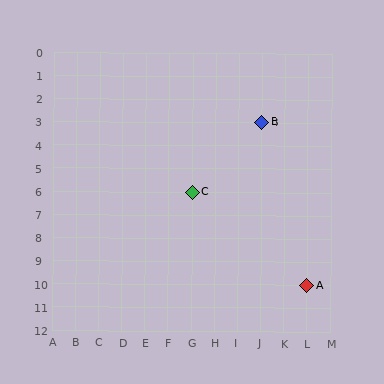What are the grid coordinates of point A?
Point A is at grid coordinates (L, 10).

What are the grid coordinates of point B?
Point B is at grid coordinates (J, 3).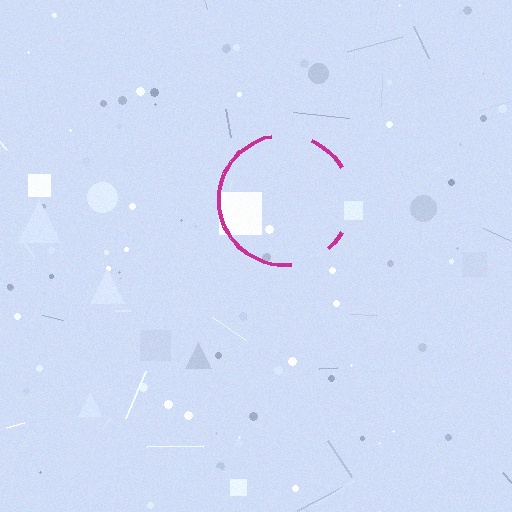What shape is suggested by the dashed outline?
The dashed outline suggests a circle.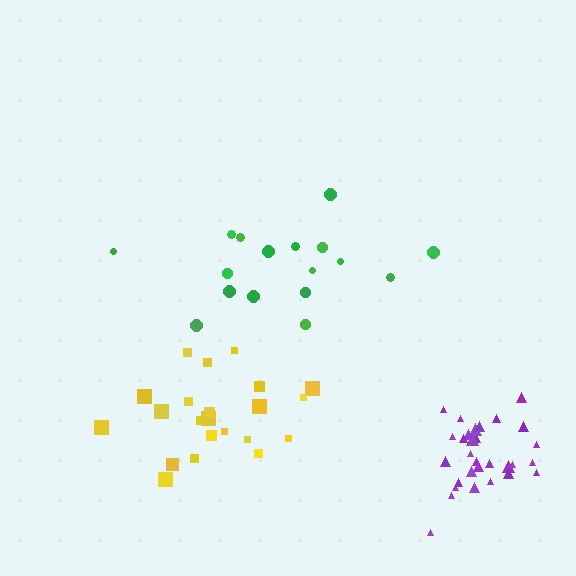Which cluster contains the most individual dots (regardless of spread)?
Purple (30).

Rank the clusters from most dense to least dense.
purple, yellow, green.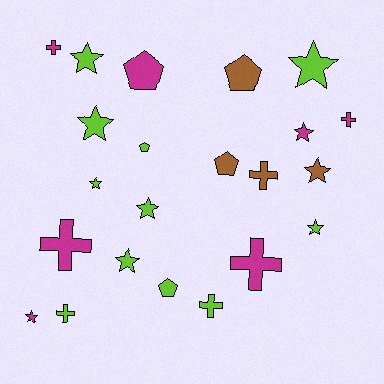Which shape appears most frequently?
Star, with 10 objects.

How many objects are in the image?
There are 22 objects.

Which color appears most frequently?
Lime, with 11 objects.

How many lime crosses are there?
There are 2 lime crosses.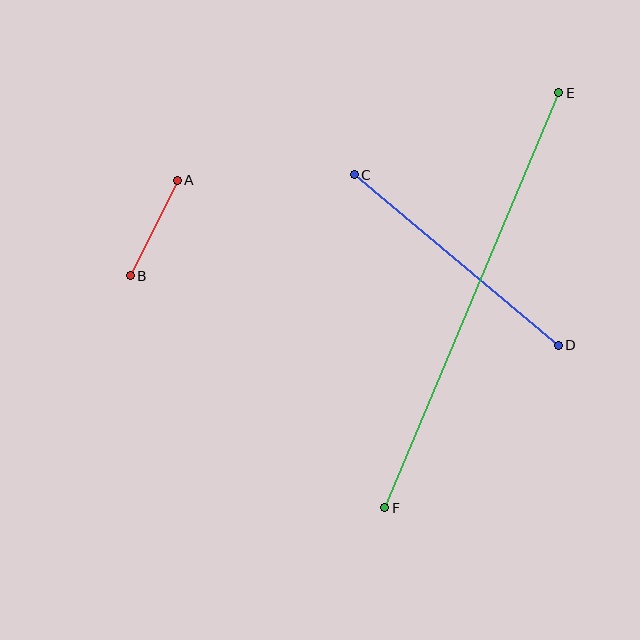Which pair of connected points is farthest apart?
Points E and F are farthest apart.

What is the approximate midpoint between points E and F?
The midpoint is at approximately (472, 300) pixels.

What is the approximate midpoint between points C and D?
The midpoint is at approximately (456, 260) pixels.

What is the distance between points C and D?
The distance is approximately 266 pixels.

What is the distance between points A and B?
The distance is approximately 106 pixels.